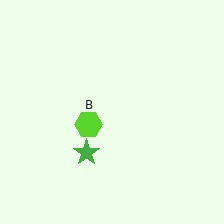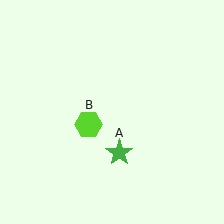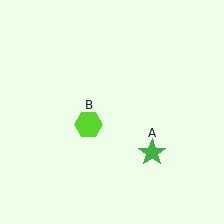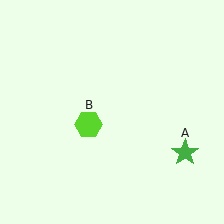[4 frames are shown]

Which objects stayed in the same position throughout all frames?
Lime hexagon (object B) remained stationary.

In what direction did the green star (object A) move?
The green star (object A) moved right.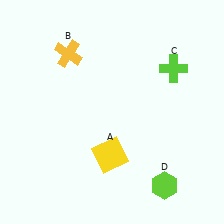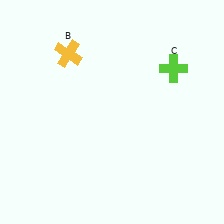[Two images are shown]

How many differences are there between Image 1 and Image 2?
There are 2 differences between the two images.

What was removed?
The lime hexagon (D), the yellow square (A) were removed in Image 2.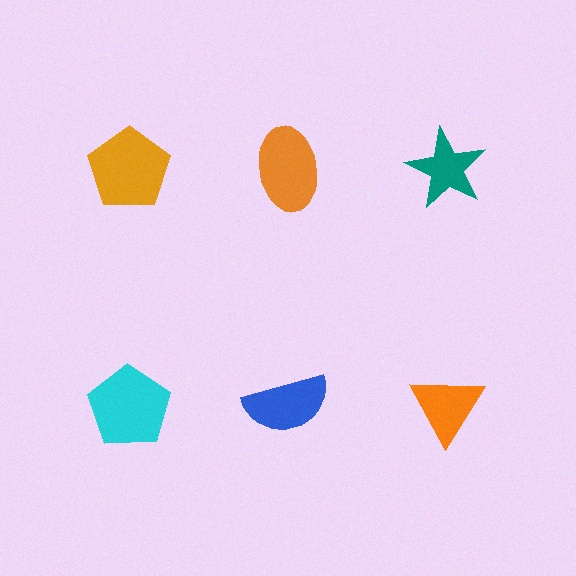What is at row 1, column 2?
An orange ellipse.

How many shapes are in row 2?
3 shapes.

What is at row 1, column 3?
A teal star.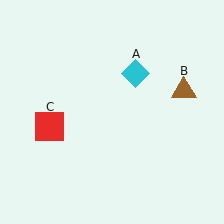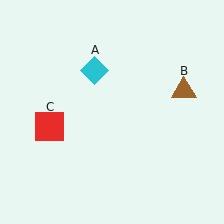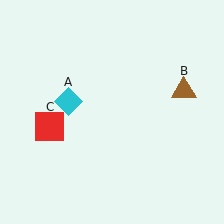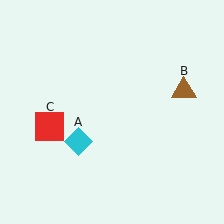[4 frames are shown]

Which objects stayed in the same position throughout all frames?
Brown triangle (object B) and red square (object C) remained stationary.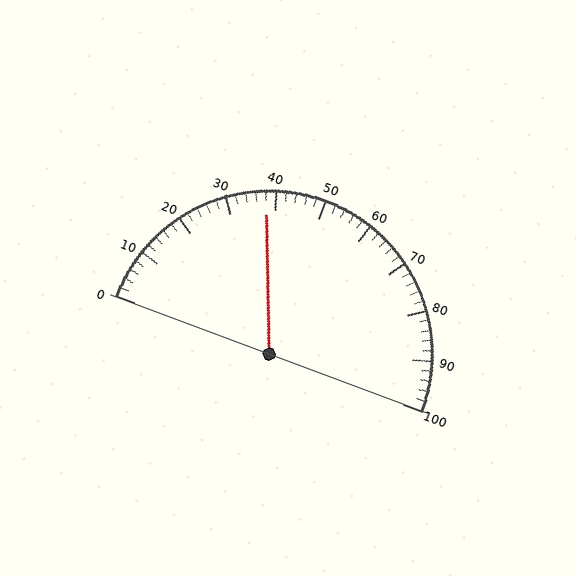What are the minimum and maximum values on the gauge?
The gauge ranges from 0 to 100.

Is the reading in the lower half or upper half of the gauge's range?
The reading is in the lower half of the range (0 to 100).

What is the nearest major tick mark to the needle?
The nearest major tick mark is 40.